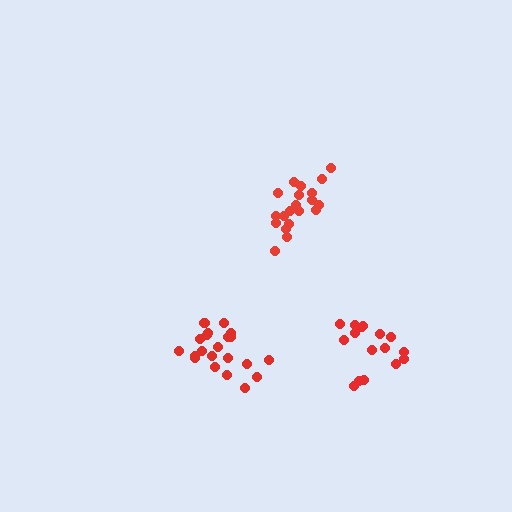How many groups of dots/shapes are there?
There are 3 groups.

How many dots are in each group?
Group 1: 21 dots, Group 2: 21 dots, Group 3: 16 dots (58 total).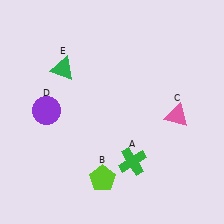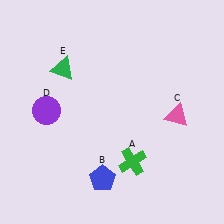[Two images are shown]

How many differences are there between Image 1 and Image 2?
There is 1 difference between the two images.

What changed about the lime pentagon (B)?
In Image 1, B is lime. In Image 2, it changed to blue.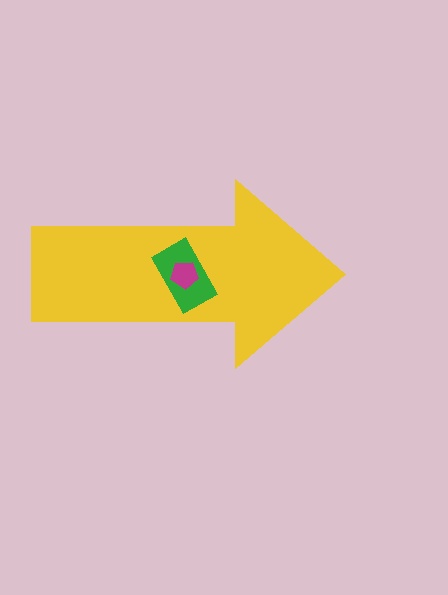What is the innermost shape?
The magenta pentagon.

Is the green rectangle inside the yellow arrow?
Yes.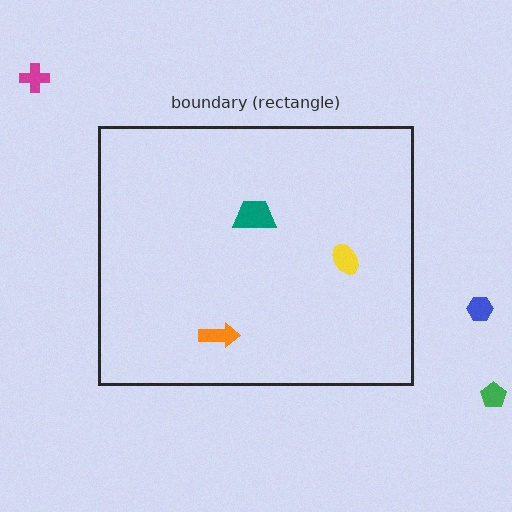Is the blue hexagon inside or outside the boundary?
Outside.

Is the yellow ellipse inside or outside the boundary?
Inside.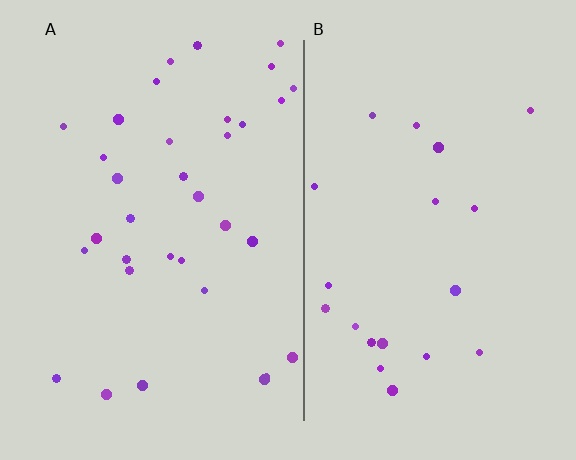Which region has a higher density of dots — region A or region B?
A (the left).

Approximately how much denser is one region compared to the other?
Approximately 1.7× — region A over region B.